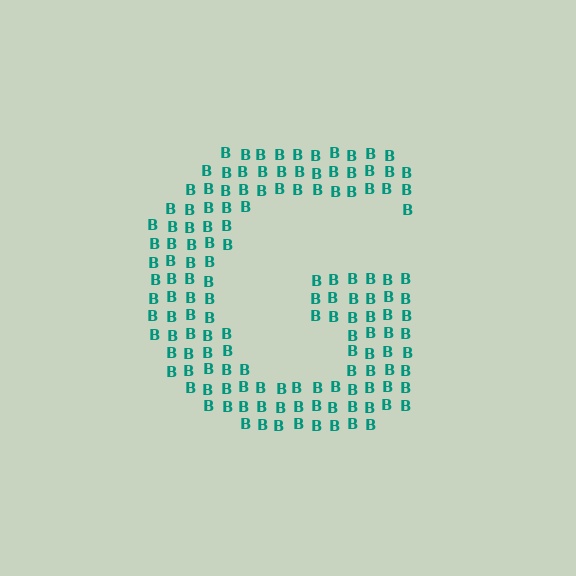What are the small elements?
The small elements are letter B's.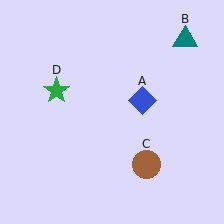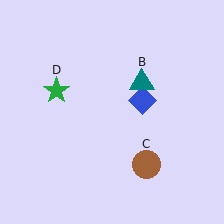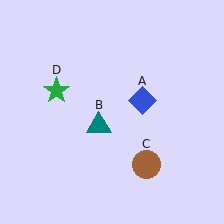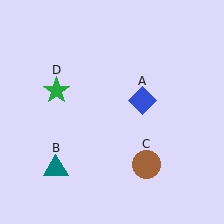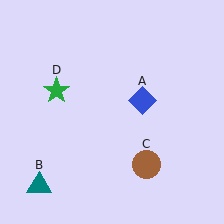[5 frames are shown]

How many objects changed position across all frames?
1 object changed position: teal triangle (object B).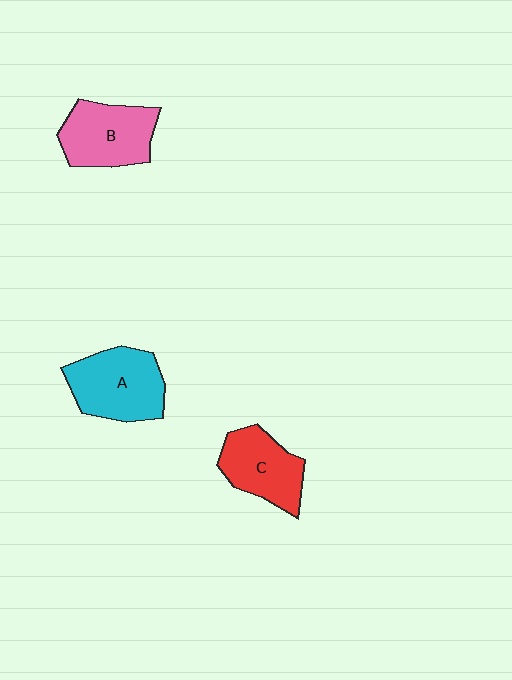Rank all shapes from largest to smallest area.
From largest to smallest: A (cyan), B (pink), C (red).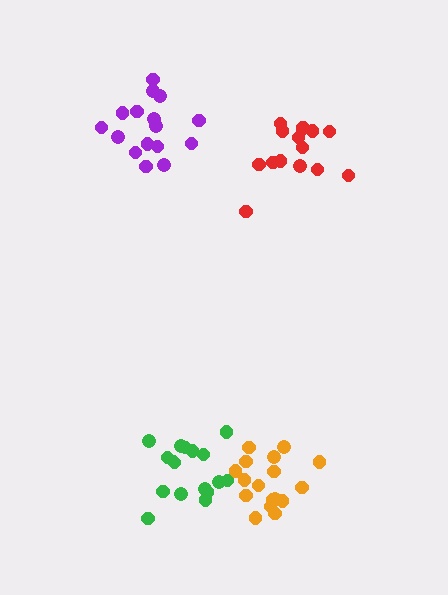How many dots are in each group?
Group 1: 18 dots, Group 2: 17 dots, Group 3: 16 dots, Group 4: 15 dots (66 total).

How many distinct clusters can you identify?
There are 4 distinct clusters.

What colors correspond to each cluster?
The clusters are colored: orange, green, purple, red.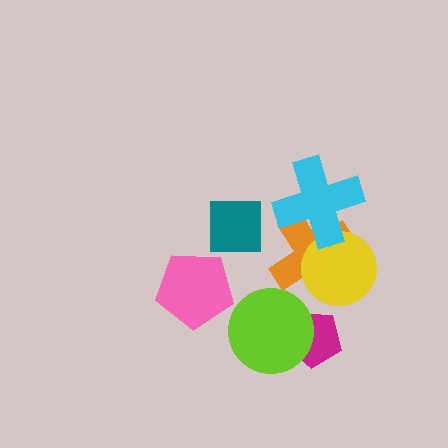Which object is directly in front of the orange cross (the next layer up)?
The yellow circle is directly in front of the orange cross.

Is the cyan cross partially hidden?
No, no other shape covers it.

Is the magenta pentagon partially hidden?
Yes, it is partially covered by another shape.